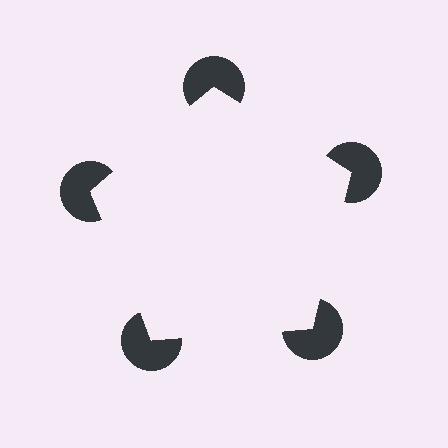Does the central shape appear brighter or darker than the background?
It typically appears slightly brighter than the background, even though no actual brightness change is drawn.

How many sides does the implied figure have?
5 sides.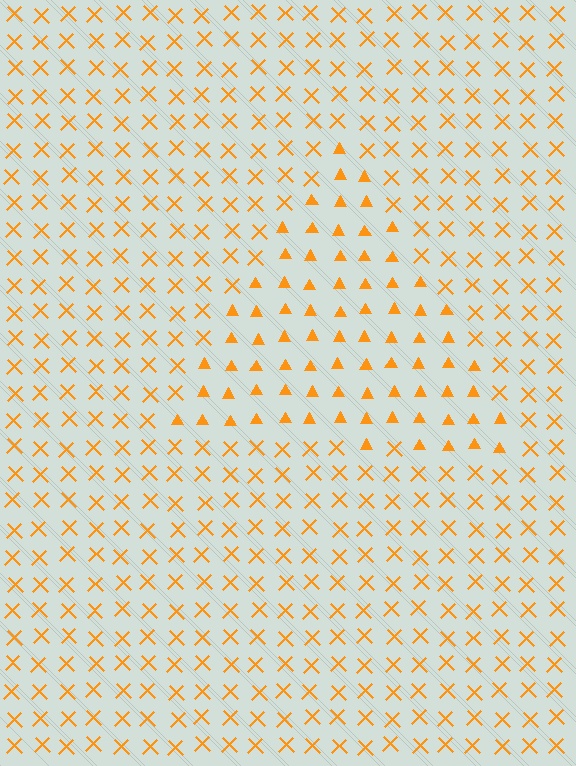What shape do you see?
I see a triangle.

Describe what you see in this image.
The image is filled with small orange elements arranged in a uniform grid. A triangle-shaped region contains triangles, while the surrounding area contains X marks. The boundary is defined purely by the change in element shape.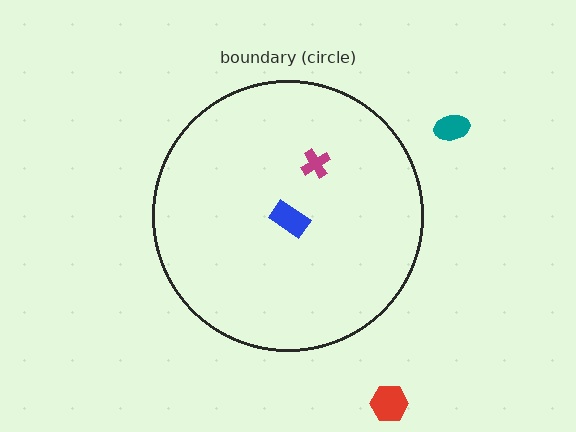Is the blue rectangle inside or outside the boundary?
Inside.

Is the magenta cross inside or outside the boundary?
Inside.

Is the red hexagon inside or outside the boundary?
Outside.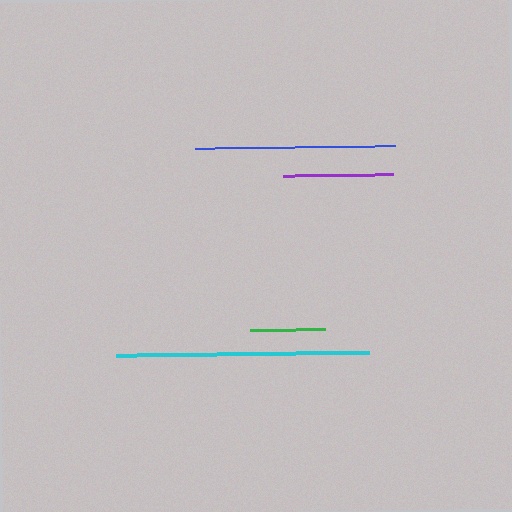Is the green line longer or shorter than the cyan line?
The cyan line is longer than the green line.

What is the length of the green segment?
The green segment is approximately 75 pixels long.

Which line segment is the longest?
The cyan line is the longest at approximately 254 pixels.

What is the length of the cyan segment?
The cyan segment is approximately 254 pixels long.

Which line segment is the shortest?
The green line is the shortest at approximately 75 pixels.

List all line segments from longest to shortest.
From longest to shortest: cyan, blue, purple, green.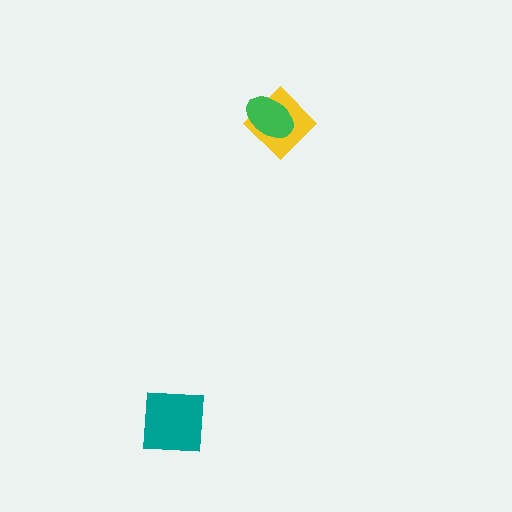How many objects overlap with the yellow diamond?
1 object overlaps with the yellow diamond.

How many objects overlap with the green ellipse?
1 object overlaps with the green ellipse.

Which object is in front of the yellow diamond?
The green ellipse is in front of the yellow diamond.